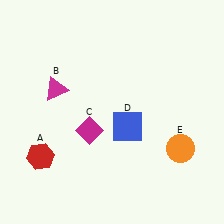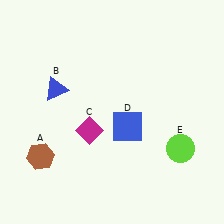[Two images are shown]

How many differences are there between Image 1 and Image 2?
There are 3 differences between the two images.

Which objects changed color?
A changed from red to brown. B changed from magenta to blue. E changed from orange to lime.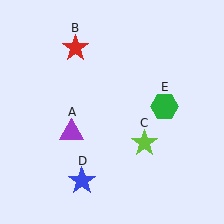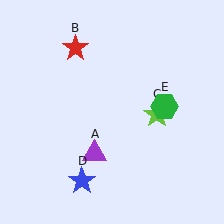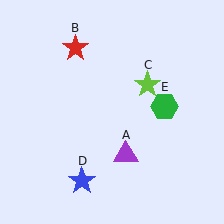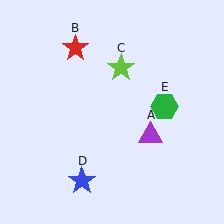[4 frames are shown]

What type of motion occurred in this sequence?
The purple triangle (object A), lime star (object C) rotated counterclockwise around the center of the scene.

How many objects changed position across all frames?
2 objects changed position: purple triangle (object A), lime star (object C).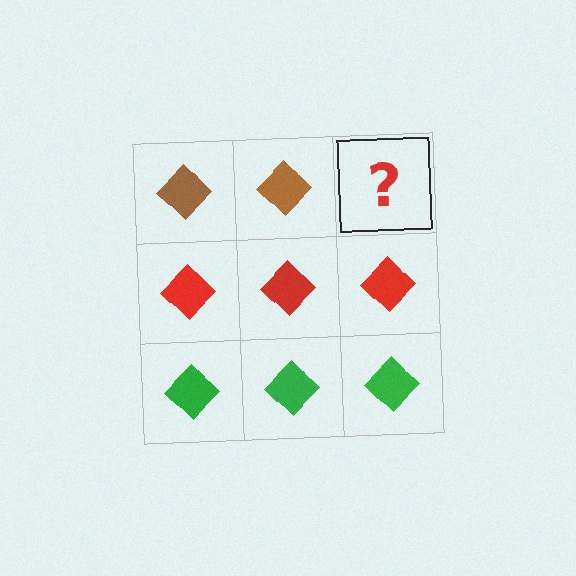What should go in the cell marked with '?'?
The missing cell should contain a brown diamond.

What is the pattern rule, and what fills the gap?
The rule is that each row has a consistent color. The gap should be filled with a brown diamond.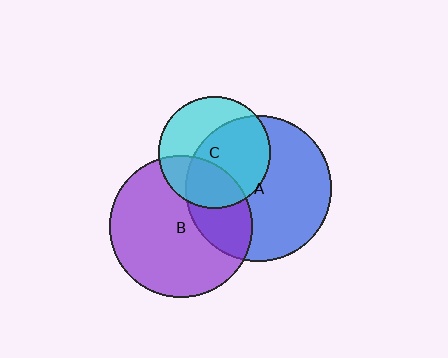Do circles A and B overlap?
Yes.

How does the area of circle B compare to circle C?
Approximately 1.6 times.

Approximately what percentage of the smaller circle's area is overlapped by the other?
Approximately 30%.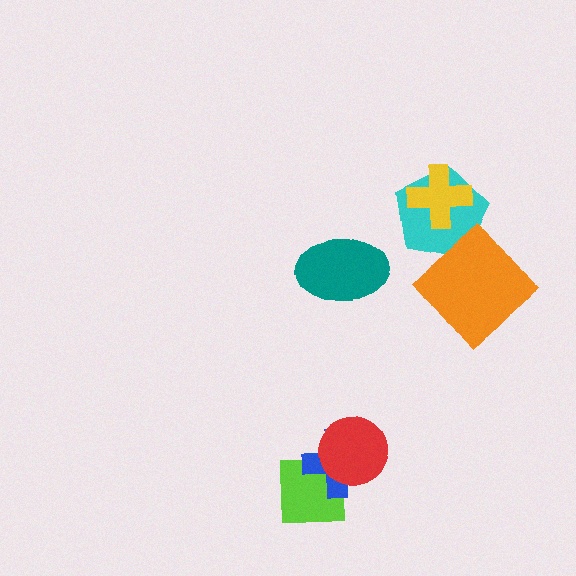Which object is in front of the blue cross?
The red circle is in front of the blue cross.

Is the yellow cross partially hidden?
No, no other shape covers it.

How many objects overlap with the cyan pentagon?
2 objects overlap with the cyan pentagon.